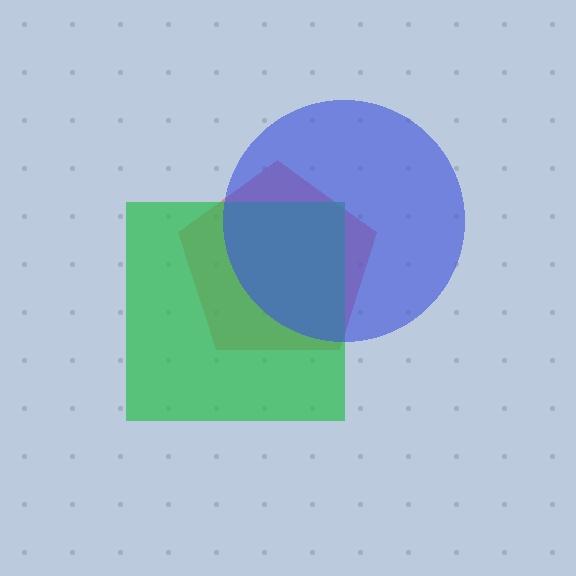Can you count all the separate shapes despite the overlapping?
Yes, there are 3 separate shapes.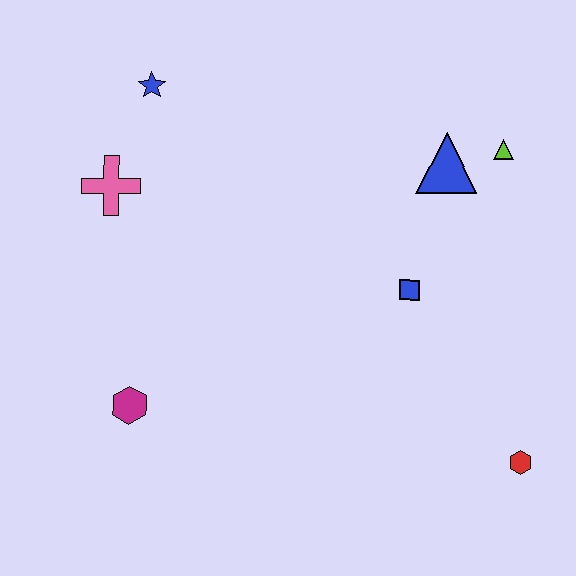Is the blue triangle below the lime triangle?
Yes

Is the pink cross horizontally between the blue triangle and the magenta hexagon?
No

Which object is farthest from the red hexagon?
The blue star is farthest from the red hexagon.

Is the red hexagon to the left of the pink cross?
No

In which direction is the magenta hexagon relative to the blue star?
The magenta hexagon is below the blue star.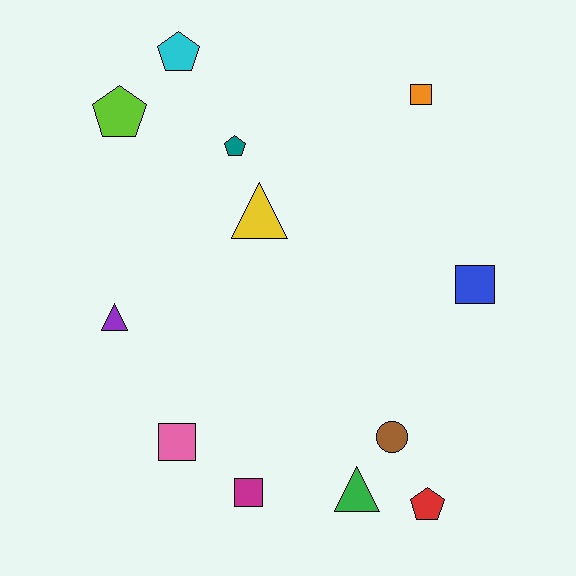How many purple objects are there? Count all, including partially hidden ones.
There is 1 purple object.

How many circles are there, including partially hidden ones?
There is 1 circle.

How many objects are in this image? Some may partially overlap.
There are 12 objects.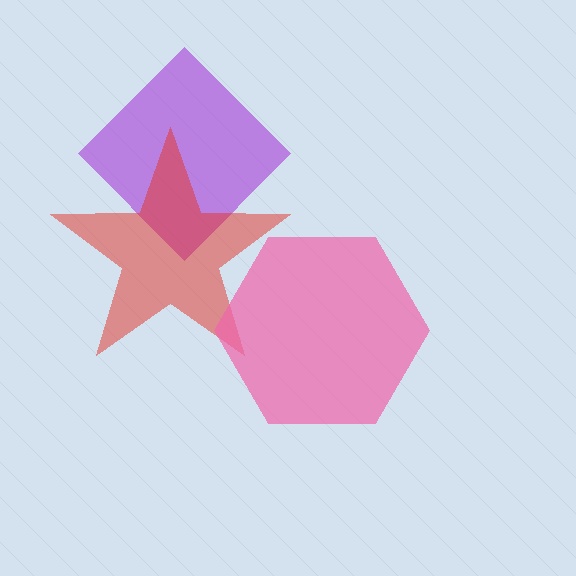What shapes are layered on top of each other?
The layered shapes are: a purple diamond, a red star, a pink hexagon.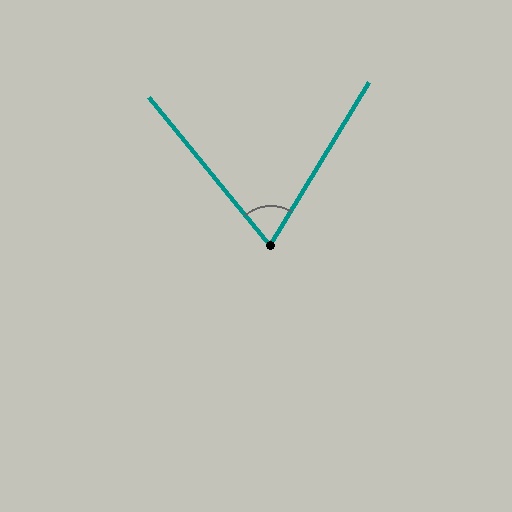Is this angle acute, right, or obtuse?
It is acute.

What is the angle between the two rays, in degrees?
Approximately 71 degrees.